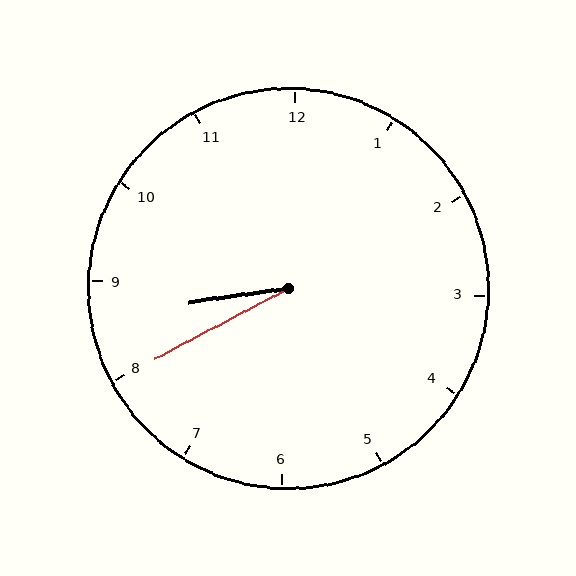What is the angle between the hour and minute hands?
Approximately 20 degrees.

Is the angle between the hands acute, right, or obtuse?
It is acute.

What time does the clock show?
8:40.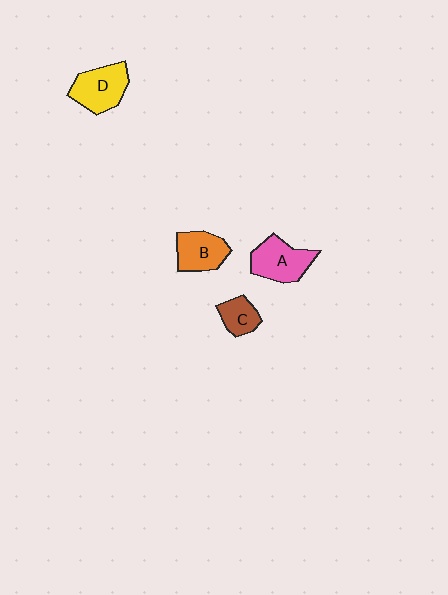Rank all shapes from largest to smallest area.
From largest to smallest: A (pink), D (yellow), B (orange), C (brown).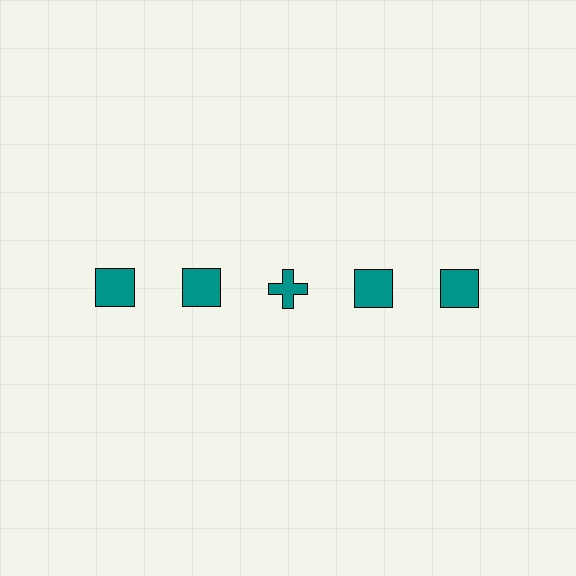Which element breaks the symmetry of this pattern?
The teal cross in the top row, center column breaks the symmetry. All other shapes are teal squares.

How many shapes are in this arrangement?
There are 5 shapes arranged in a grid pattern.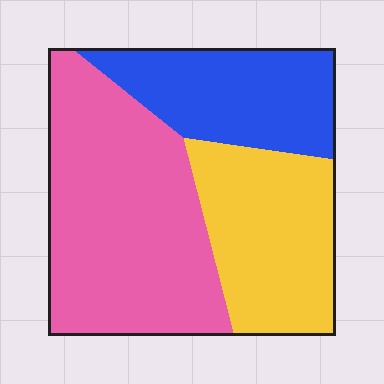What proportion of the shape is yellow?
Yellow covers about 30% of the shape.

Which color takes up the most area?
Pink, at roughly 45%.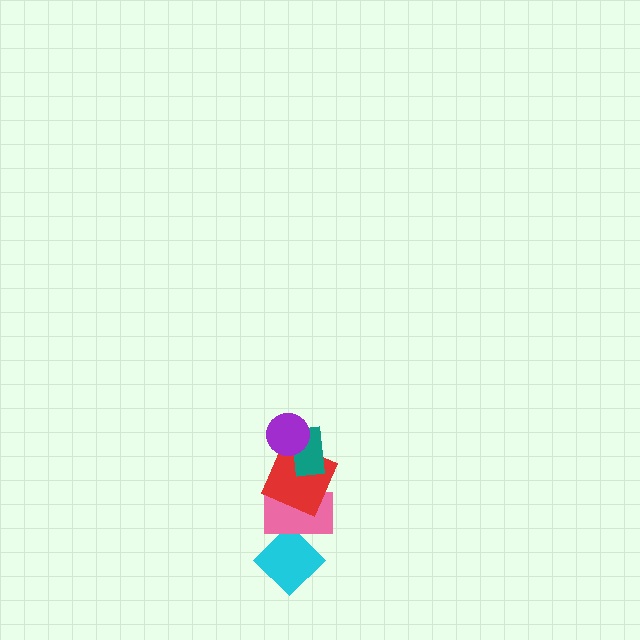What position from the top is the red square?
The red square is 3rd from the top.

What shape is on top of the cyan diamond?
The pink rectangle is on top of the cyan diamond.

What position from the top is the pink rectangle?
The pink rectangle is 4th from the top.